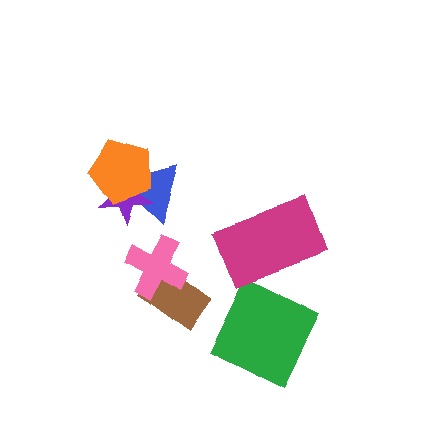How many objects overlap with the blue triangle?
2 objects overlap with the blue triangle.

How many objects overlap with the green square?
0 objects overlap with the green square.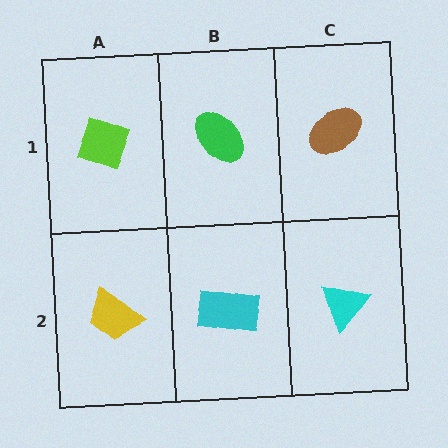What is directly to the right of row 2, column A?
A cyan rectangle.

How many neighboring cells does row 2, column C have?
2.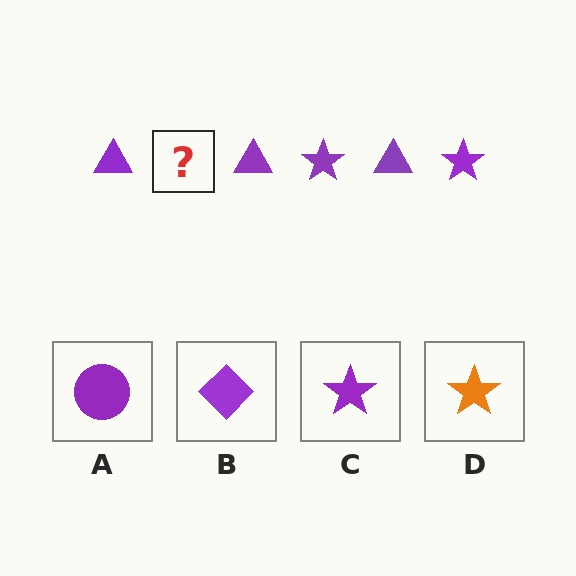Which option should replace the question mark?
Option C.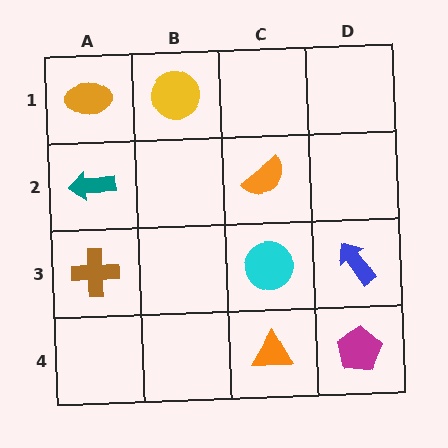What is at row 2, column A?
A teal arrow.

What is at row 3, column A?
A brown cross.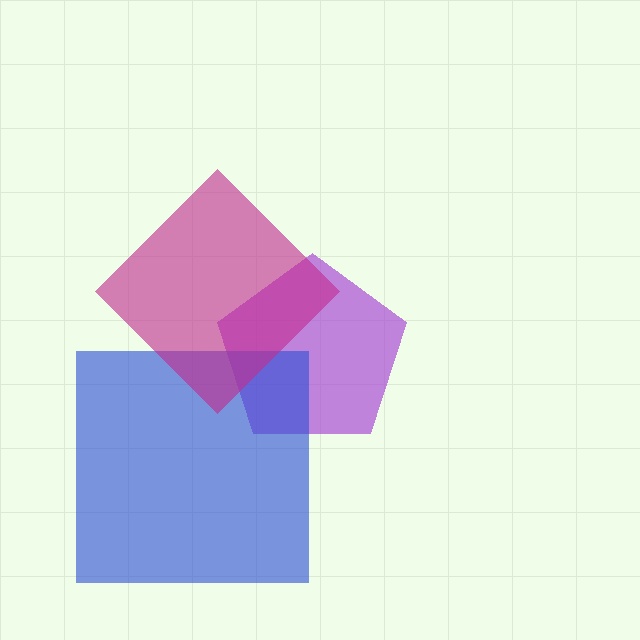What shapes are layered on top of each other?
The layered shapes are: a purple pentagon, a blue square, a magenta diamond.